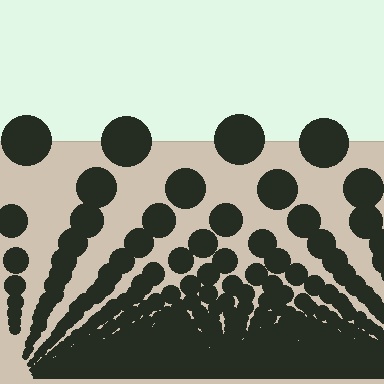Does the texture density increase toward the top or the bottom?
Density increases toward the bottom.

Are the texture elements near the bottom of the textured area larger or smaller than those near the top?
Smaller. The gradient is inverted — elements near the bottom are smaller and denser.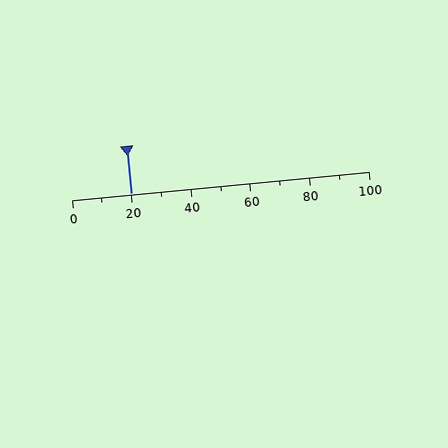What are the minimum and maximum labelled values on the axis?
The axis runs from 0 to 100.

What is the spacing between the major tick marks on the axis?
The major ticks are spaced 20 apart.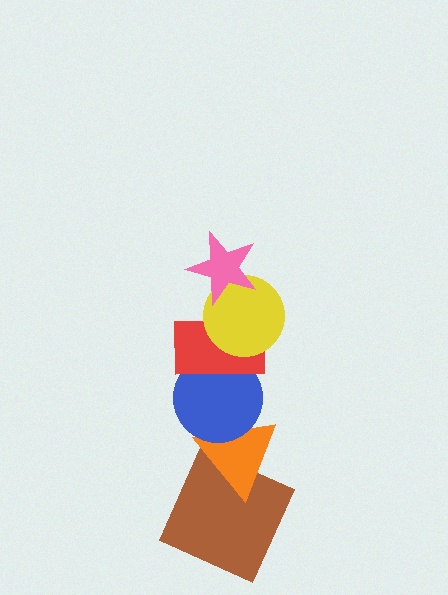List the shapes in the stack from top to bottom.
From top to bottom: the pink star, the yellow circle, the red rectangle, the blue circle, the orange triangle, the brown square.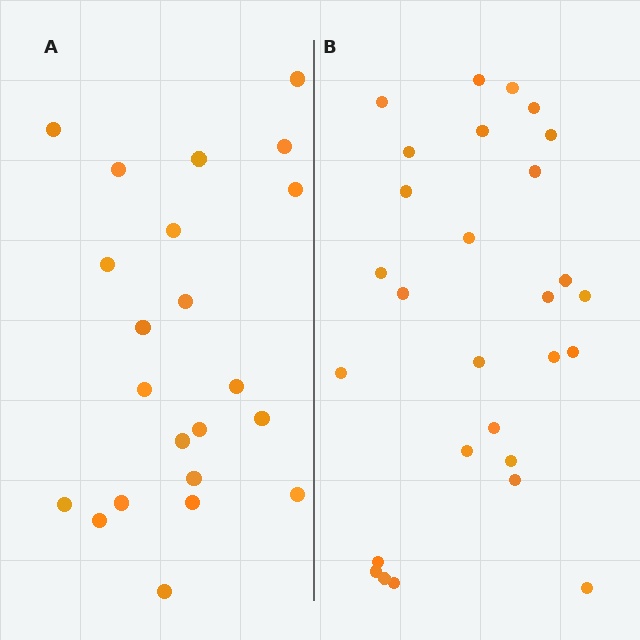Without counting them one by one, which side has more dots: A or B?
Region B (the right region) has more dots.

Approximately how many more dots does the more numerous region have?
Region B has about 6 more dots than region A.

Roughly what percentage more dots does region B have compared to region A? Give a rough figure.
About 25% more.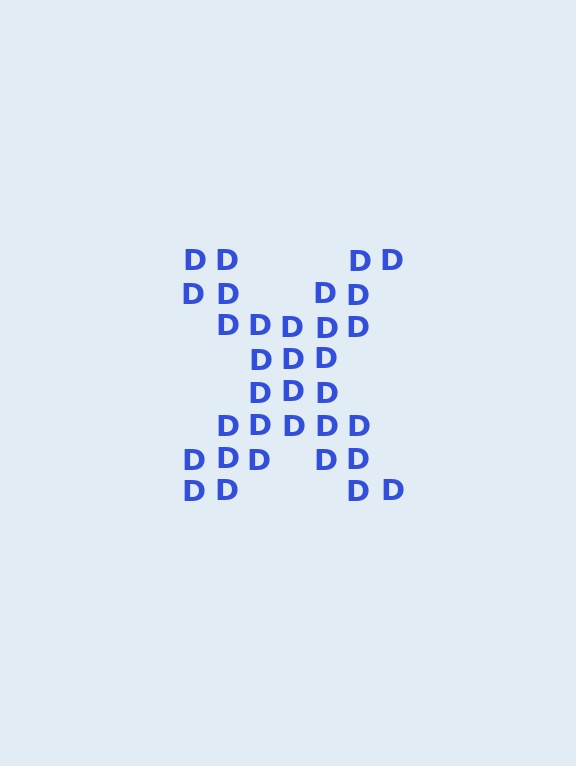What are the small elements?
The small elements are letter D's.